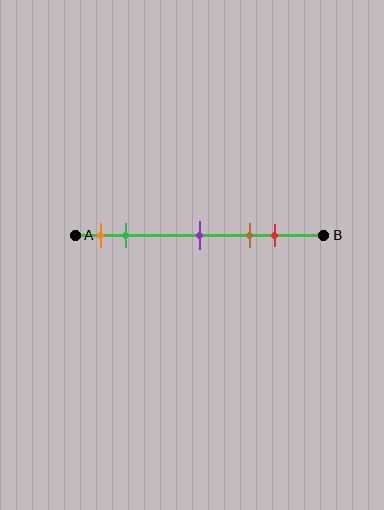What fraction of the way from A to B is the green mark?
The green mark is approximately 20% (0.2) of the way from A to B.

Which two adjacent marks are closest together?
The orange and green marks are the closest adjacent pair.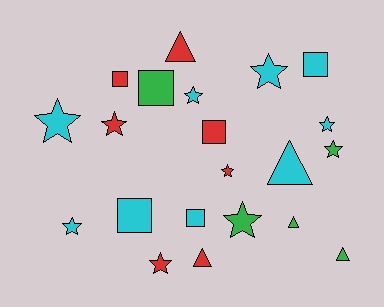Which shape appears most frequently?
Star, with 10 objects.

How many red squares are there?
There are 2 red squares.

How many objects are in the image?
There are 21 objects.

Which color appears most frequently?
Cyan, with 9 objects.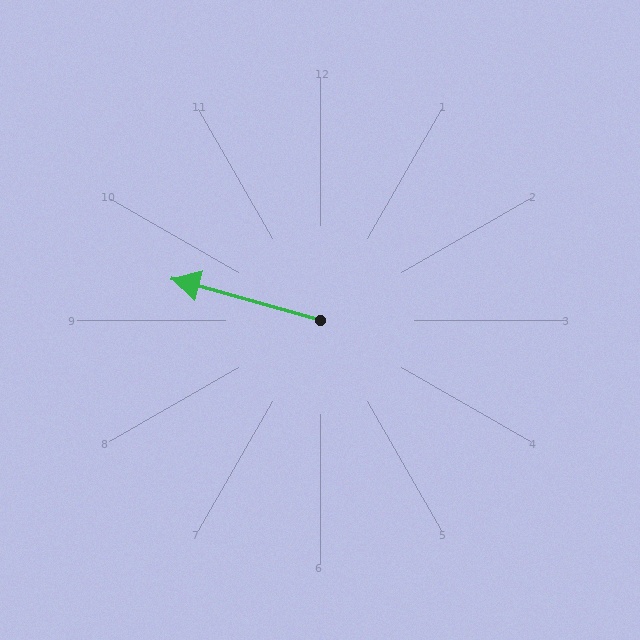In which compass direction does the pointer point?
West.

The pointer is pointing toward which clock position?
Roughly 10 o'clock.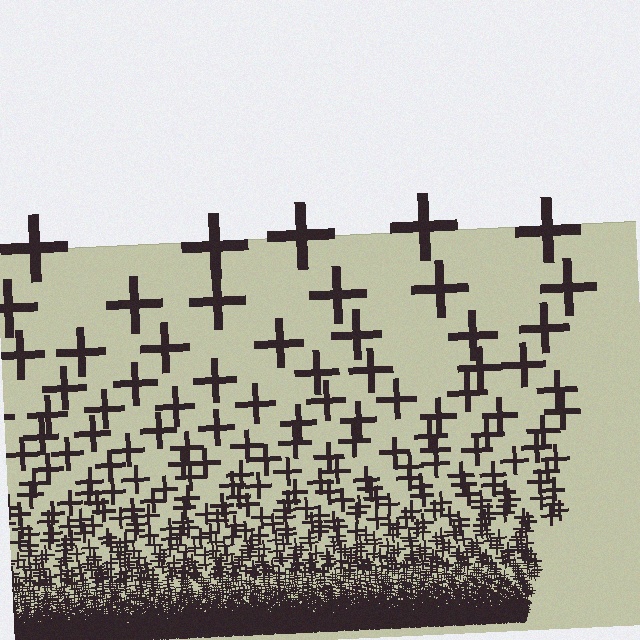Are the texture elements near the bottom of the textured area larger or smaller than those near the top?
Smaller. The gradient is inverted — elements near the bottom are smaller and denser.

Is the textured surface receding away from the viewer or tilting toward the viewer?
The surface appears to tilt toward the viewer. Texture elements get larger and sparser toward the top.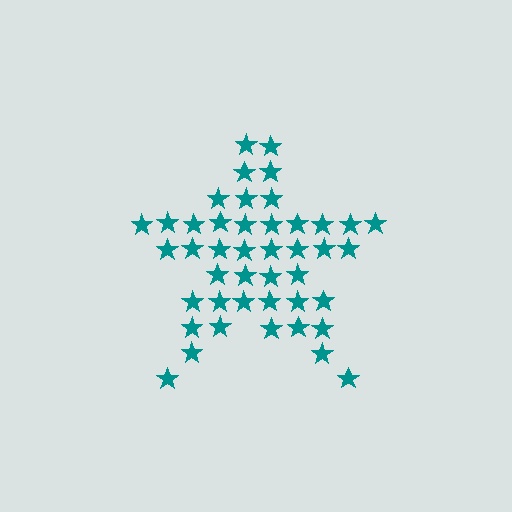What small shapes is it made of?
It is made of small stars.